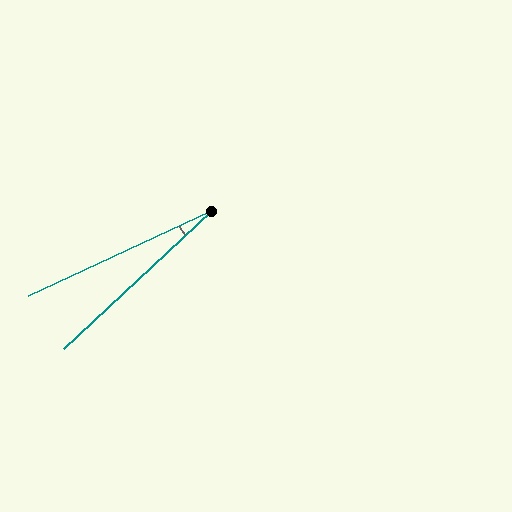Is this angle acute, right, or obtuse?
It is acute.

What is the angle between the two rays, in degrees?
Approximately 18 degrees.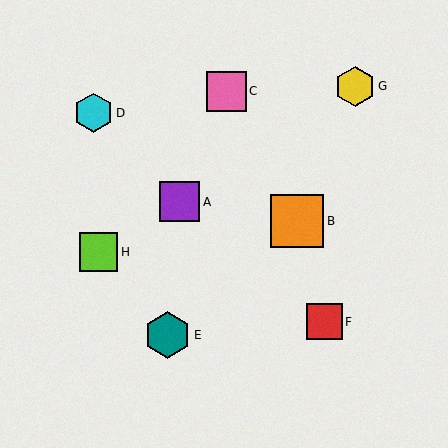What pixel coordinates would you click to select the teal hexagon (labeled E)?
Click at (168, 335) to select the teal hexagon E.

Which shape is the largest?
The orange square (labeled B) is the largest.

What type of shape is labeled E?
Shape E is a teal hexagon.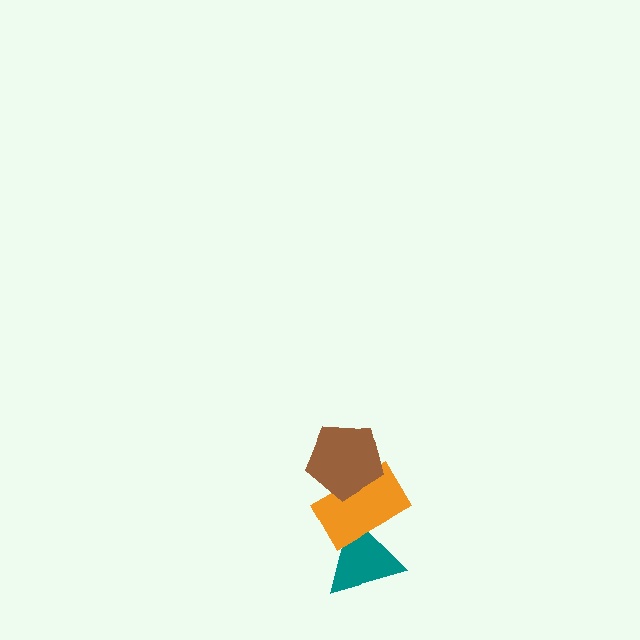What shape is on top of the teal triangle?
The orange rectangle is on top of the teal triangle.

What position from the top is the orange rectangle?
The orange rectangle is 2nd from the top.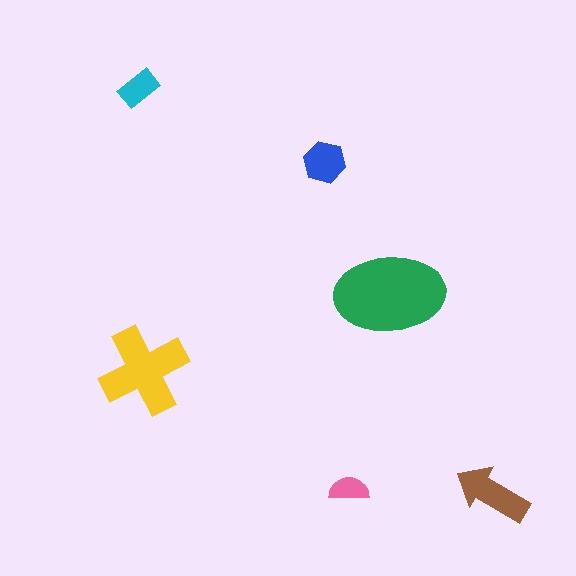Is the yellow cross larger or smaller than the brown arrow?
Larger.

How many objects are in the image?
There are 6 objects in the image.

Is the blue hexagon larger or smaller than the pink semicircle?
Larger.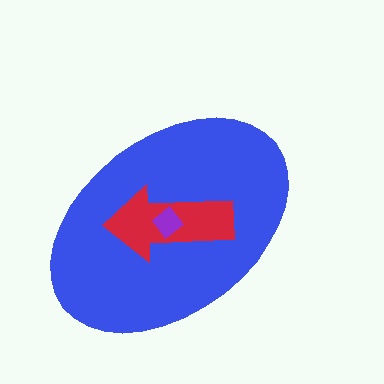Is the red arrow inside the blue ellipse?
Yes.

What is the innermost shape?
The purple diamond.